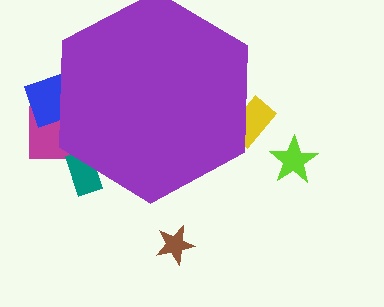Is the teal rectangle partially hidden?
Yes, the teal rectangle is partially hidden behind the purple hexagon.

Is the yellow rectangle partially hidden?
Yes, the yellow rectangle is partially hidden behind the purple hexagon.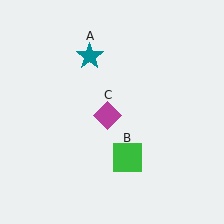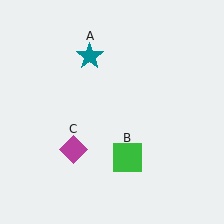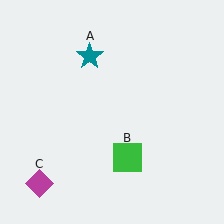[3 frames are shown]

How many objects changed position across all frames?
1 object changed position: magenta diamond (object C).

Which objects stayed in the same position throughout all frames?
Teal star (object A) and green square (object B) remained stationary.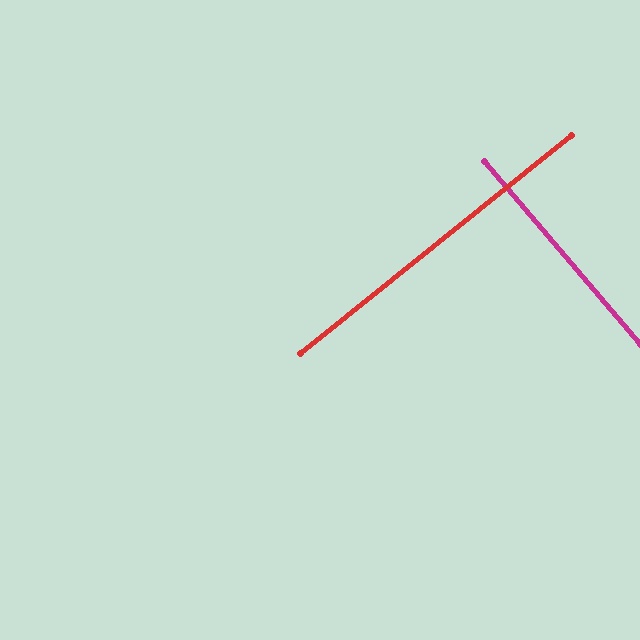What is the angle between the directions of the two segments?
Approximately 89 degrees.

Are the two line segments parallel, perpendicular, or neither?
Perpendicular — they meet at approximately 89°.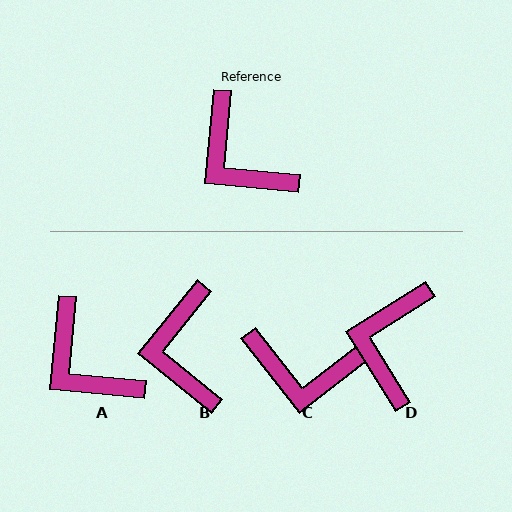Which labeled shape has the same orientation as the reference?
A.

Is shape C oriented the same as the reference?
No, it is off by about 43 degrees.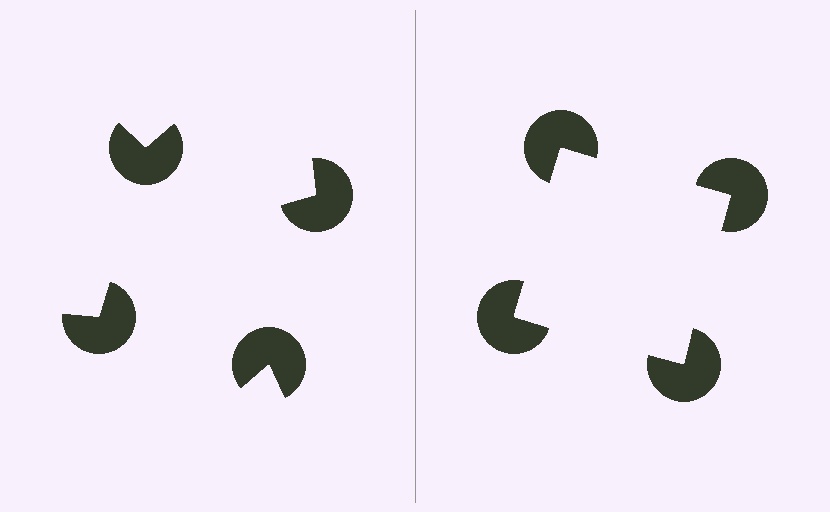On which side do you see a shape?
An illusory square appears on the right side. On the left side the wedge cuts are rotated, so no coherent shape forms.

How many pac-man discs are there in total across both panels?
8 — 4 on each side.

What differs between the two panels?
The pac-man discs are positioned identically on both sides; only the wedge orientations differ. On the right they align to a square; on the left they are misaligned.